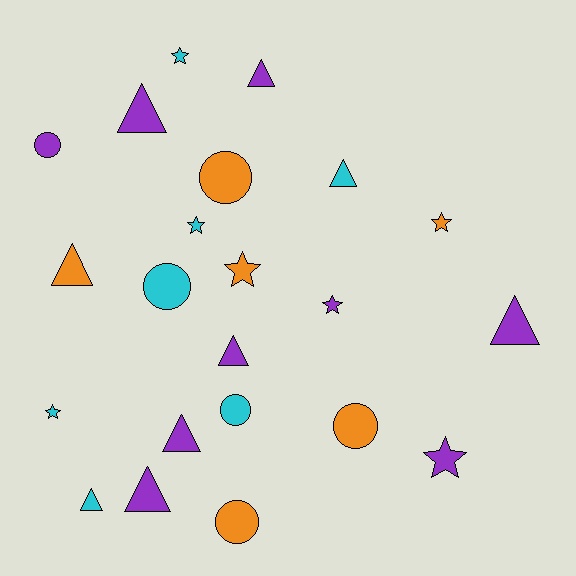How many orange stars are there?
There are 2 orange stars.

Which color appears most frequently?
Purple, with 9 objects.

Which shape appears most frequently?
Triangle, with 9 objects.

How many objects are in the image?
There are 22 objects.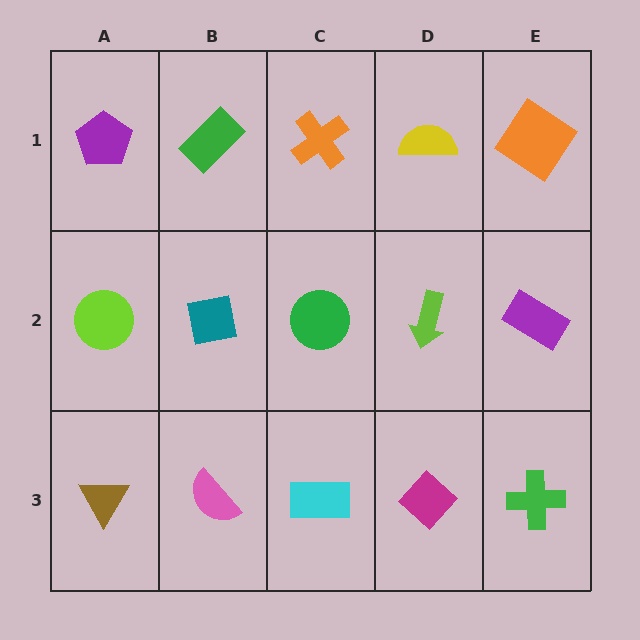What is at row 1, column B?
A green rectangle.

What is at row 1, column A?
A purple pentagon.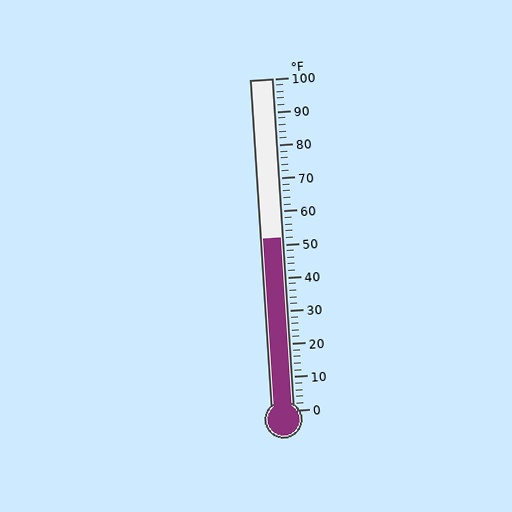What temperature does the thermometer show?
The thermometer shows approximately 52°F.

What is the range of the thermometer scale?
The thermometer scale ranges from 0°F to 100°F.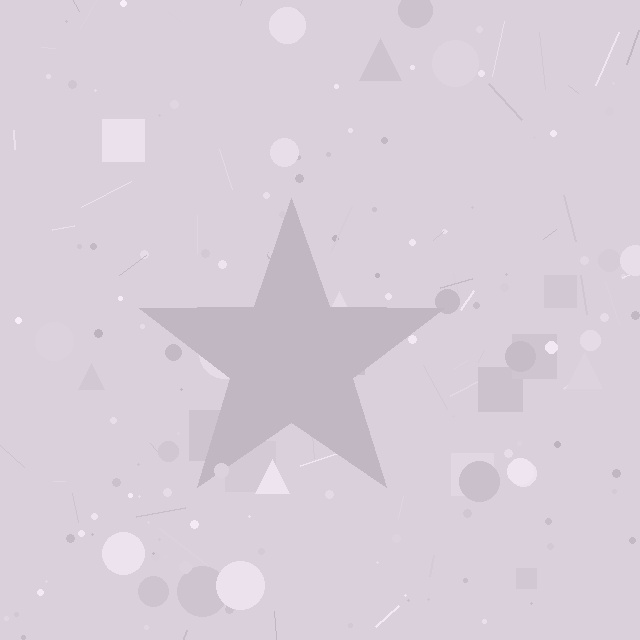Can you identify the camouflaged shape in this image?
The camouflaged shape is a star.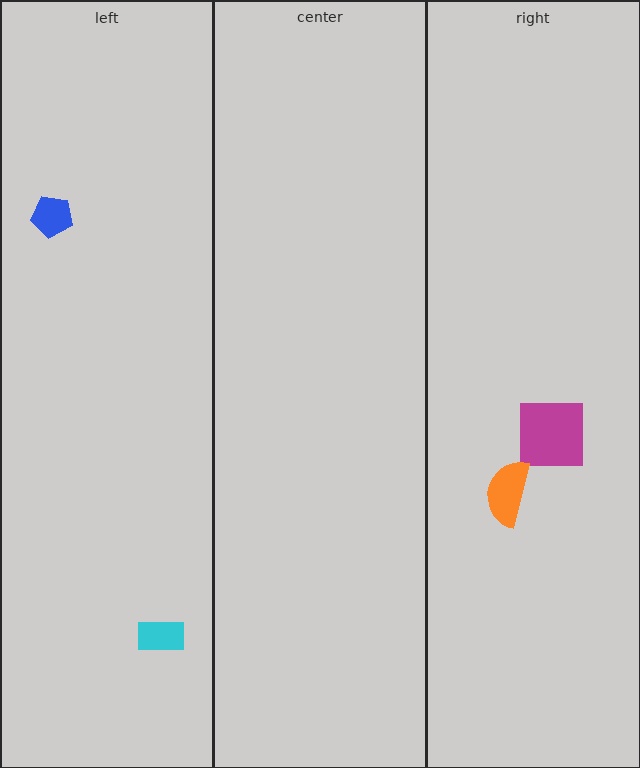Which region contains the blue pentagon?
The left region.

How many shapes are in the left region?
2.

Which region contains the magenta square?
The right region.